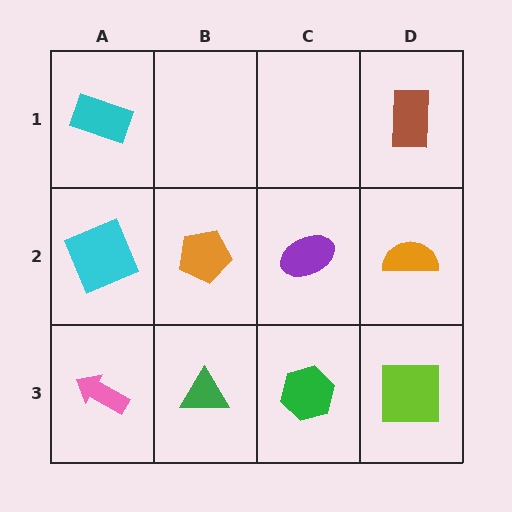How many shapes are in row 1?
2 shapes.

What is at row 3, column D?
A lime square.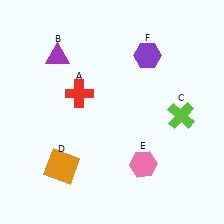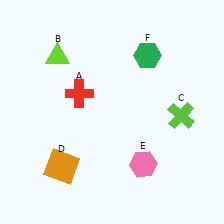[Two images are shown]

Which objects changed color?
B changed from purple to lime. F changed from purple to green.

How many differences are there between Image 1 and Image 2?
There are 2 differences between the two images.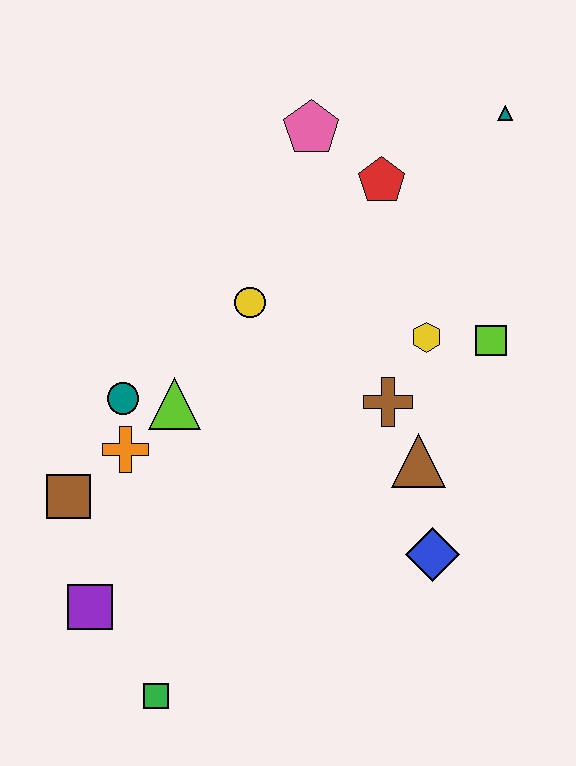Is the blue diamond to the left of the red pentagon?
No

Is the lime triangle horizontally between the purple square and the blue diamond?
Yes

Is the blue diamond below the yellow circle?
Yes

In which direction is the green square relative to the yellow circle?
The green square is below the yellow circle.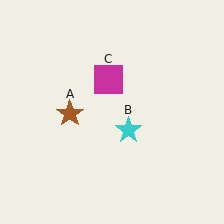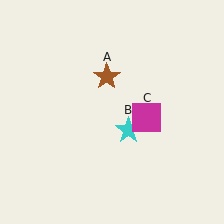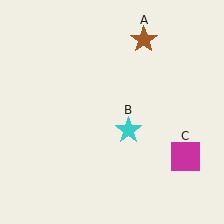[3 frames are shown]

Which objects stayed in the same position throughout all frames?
Cyan star (object B) remained stationary.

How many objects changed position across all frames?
2 objects changed position: brown star (object A), magenta square (object C).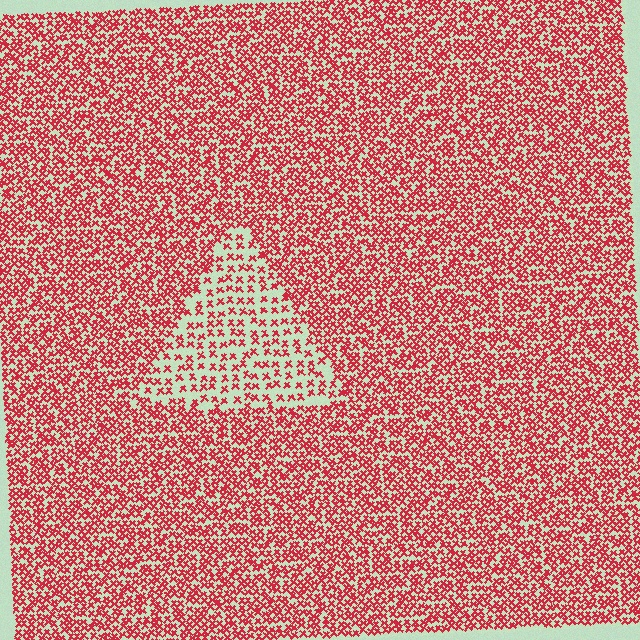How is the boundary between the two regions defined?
The boundary is defined by a change in element density (approximately 2.1x ratio). All elements are the same color, size, and shape.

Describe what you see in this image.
The image contains small red elements arranged at two different densities. A triangle-shaped region is visible where the elements are less densely packed than the surrounding area.